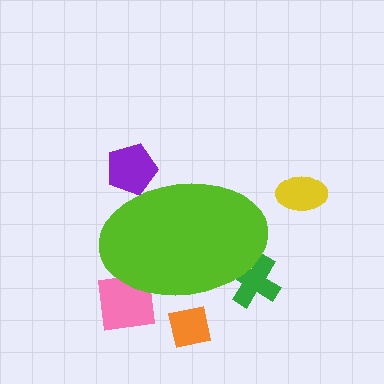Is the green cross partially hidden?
Yes, the green cross is partially hidden behind the lime ellipse.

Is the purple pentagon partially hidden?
Yes, the purple pentagon is partially hidden behind the lime ellipse.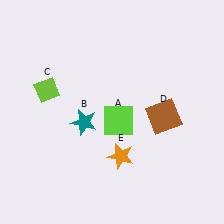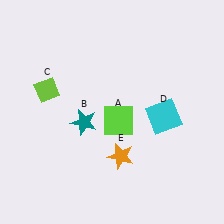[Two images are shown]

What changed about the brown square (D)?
In Image 1, D is brown. In Image 2, it changed to cyan.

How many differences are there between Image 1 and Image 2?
There is 1 difference between the two images.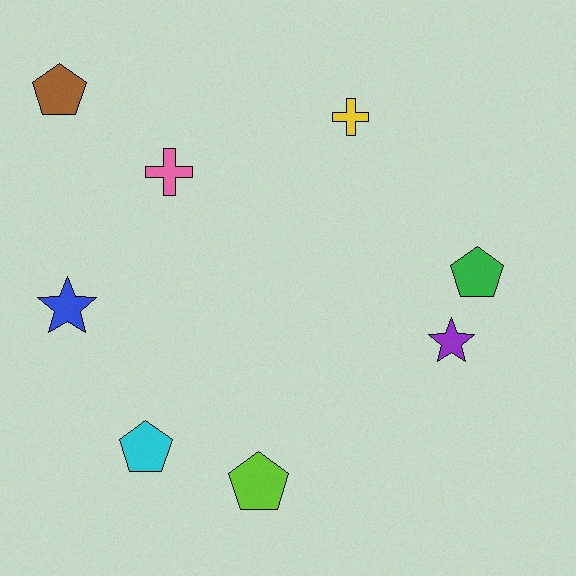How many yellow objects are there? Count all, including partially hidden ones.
There is 1 yellow object.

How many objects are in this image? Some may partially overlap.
There are 8 objects.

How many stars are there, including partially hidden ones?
There are 2 stars.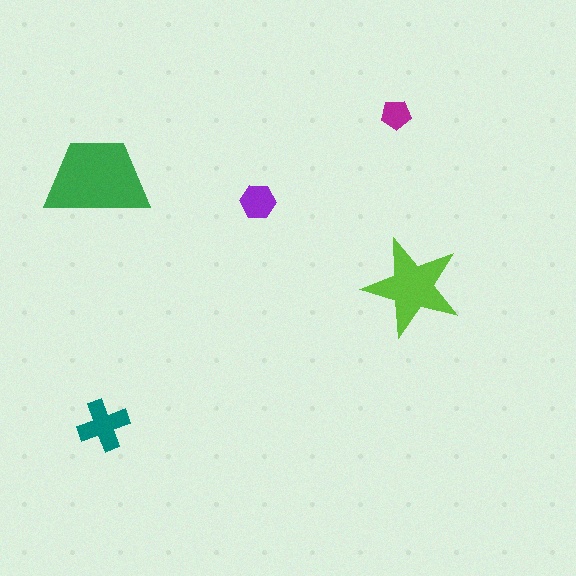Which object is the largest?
The green trapezoid.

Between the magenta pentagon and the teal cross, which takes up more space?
The teal cross.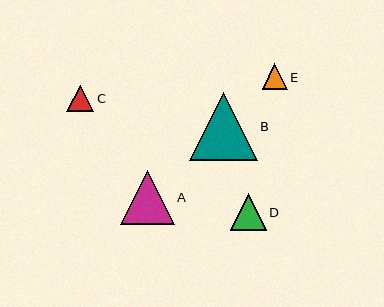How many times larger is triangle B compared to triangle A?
Triangle B is approximately 1.3 times the size of triangle A.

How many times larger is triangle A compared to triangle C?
Triangle A is approximately 2.0 times the size of triangle C.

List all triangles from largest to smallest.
From largest to smallest: B, A, D, C, E.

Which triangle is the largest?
Triangle B is the largest with a size of approximately 68 pixels.